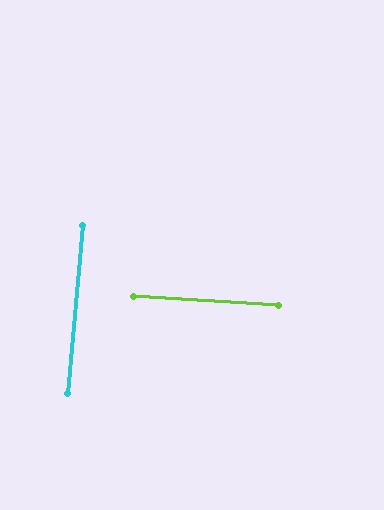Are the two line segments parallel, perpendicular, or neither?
Perpendicular — they meet at approximately 89°.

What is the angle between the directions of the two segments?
Approximately 89 degrees.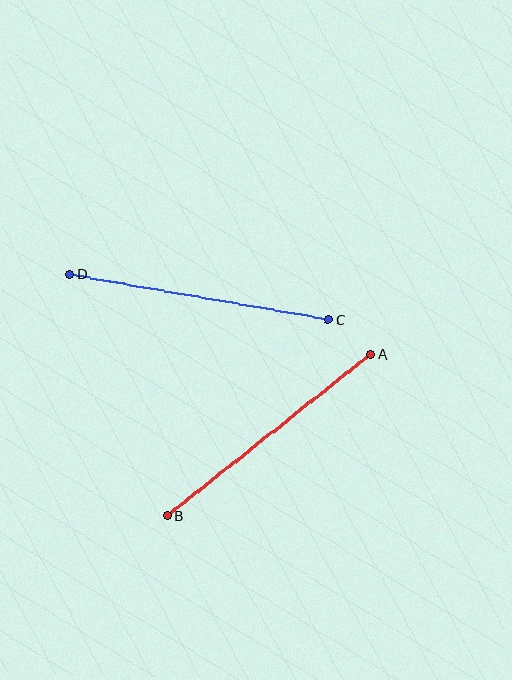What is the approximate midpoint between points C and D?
The midpoint is at approximately (199, 297) pixels.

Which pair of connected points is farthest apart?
Points C and D are farthest apart.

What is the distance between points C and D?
The distance is approximately 263 pixels.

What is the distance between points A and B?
The distance is approximately 259 pixels.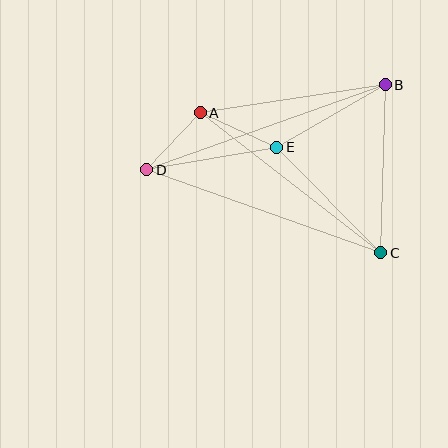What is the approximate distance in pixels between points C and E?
The distance between C and E is approximately 148 pixels.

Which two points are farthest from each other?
Points B and D are farthest from each other.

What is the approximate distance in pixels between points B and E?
The distance between B and E is approximately 125 pixels.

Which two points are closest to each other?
Points A and D are closest to each other.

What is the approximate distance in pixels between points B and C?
The distance between B and C is approximately 168 pixels.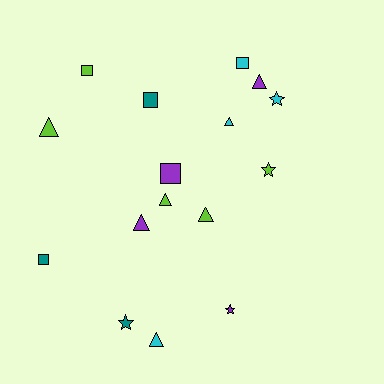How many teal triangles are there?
There are no teal triangles.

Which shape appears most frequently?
Triangle, with 7 objects.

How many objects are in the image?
There are 16 objects.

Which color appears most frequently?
Lime, with 5 objects.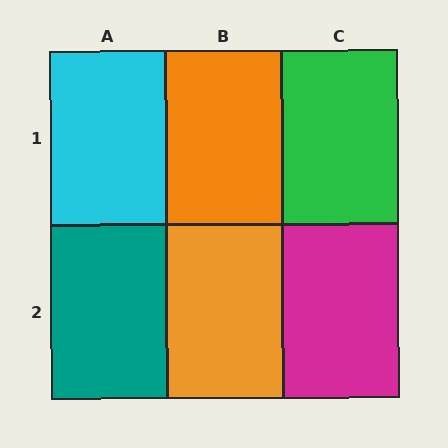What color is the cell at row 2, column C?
Magenta.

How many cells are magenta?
1 cell is magenta.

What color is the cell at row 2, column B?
Orange.